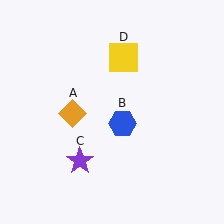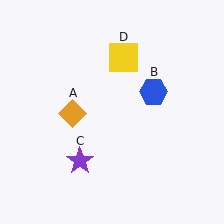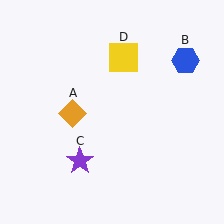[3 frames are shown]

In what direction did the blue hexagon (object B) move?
The blue hexagon (object B) moved up and to the right.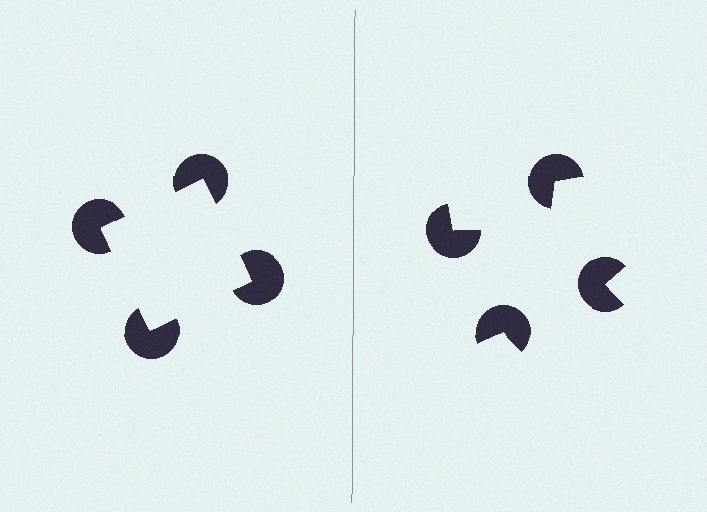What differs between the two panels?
The pac-man discs are positioned identically on both sides; only the wedge orientations differ. On the left they align to a square; on the right they are misaligned.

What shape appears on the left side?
An illusory square.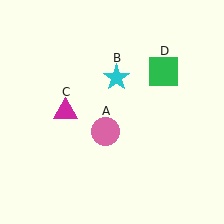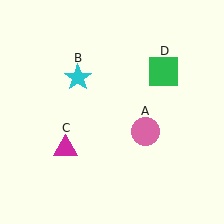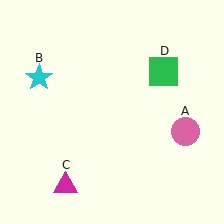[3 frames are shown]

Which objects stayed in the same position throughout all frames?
Green square (object D) remained stationary.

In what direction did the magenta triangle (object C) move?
The magenta triangle (object C) moved down.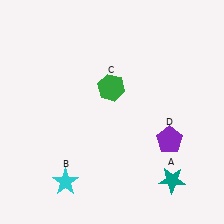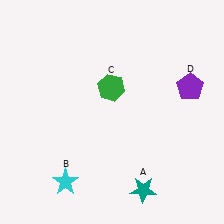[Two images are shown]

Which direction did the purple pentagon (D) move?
The purple pentagon (D) moved up.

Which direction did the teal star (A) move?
The teal star (A) moved left.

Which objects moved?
The objects that moved are: the teal star (A), the purple pentagon (D).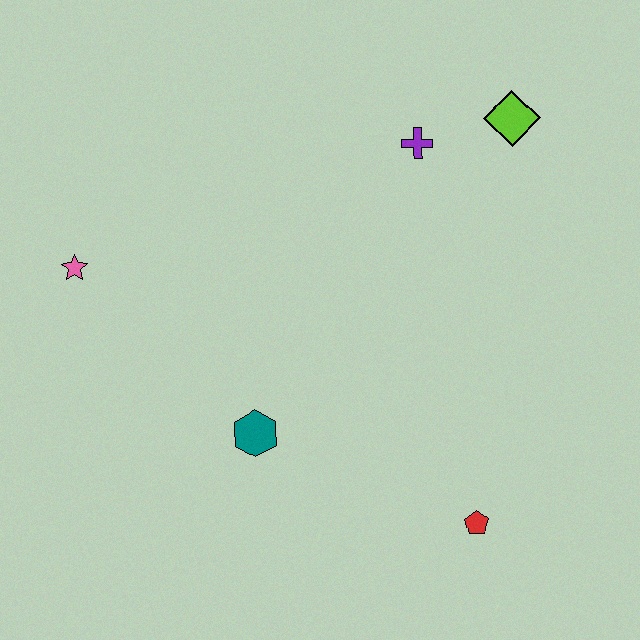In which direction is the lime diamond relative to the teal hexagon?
The lime diamond is above the teal hexagon.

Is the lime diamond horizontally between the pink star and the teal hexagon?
No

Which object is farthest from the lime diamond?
The pink star is farthest from the lime diamond.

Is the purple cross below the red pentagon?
No